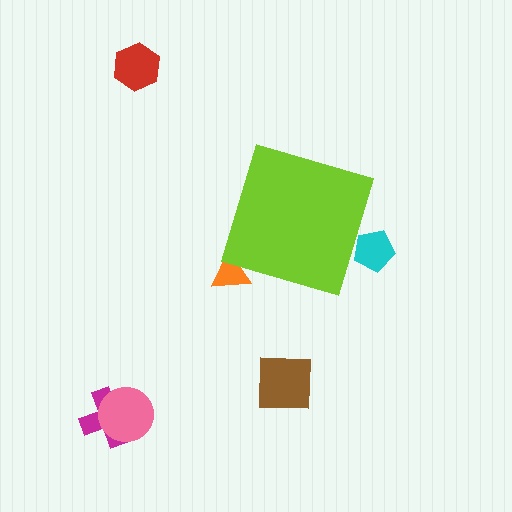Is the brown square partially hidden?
No, the brown square is fully visible.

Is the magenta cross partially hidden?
No, the magenta cross is fully visible.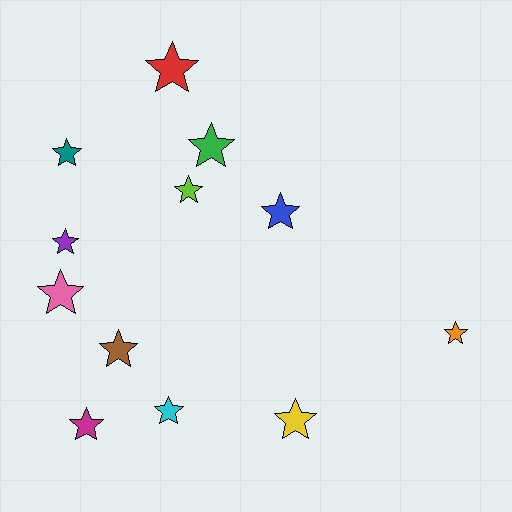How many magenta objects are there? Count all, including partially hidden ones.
There is 1 magenta object.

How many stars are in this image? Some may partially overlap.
There are 12 stars.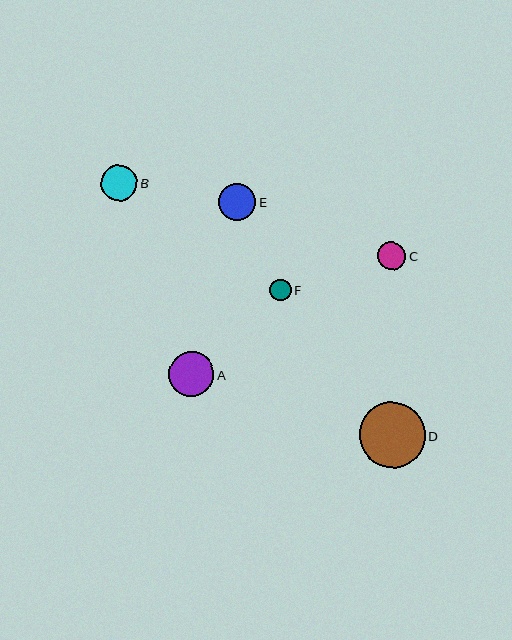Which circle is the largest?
Circle D is the largest with a size of approximately 66 pixels.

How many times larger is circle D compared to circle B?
Circle D is approximately 1.8 times the size of circle B.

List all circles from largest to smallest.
From largest to smallest: D, A, E, B, C, F.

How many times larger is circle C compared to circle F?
Circle C is approximately 1.3 times the size of circle F.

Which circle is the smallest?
Circle F is the smallest with a size of approximately 22 pixels.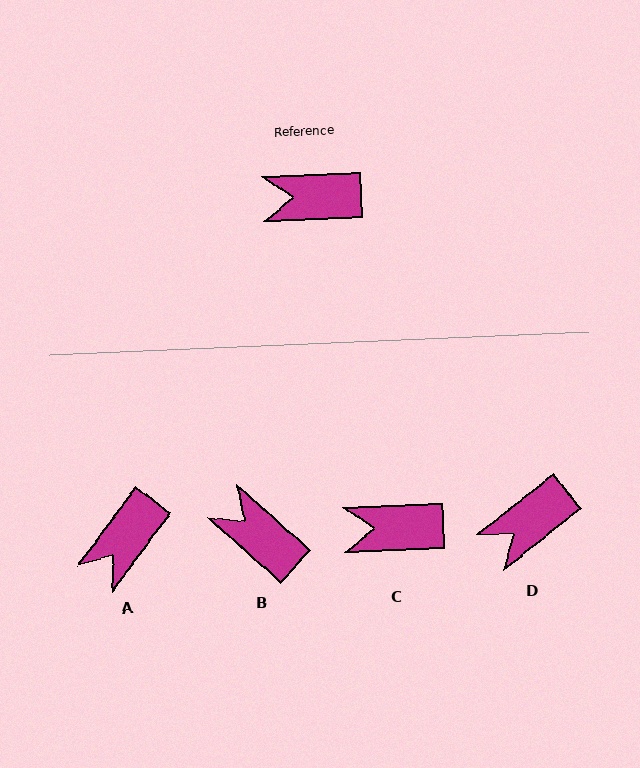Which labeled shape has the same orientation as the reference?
C.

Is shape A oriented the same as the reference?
No, it is off by about 51 degrees.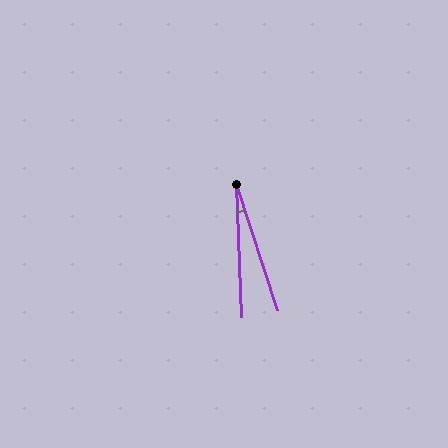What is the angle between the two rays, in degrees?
Approximately 16 degrees.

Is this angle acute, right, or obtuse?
It is acute.